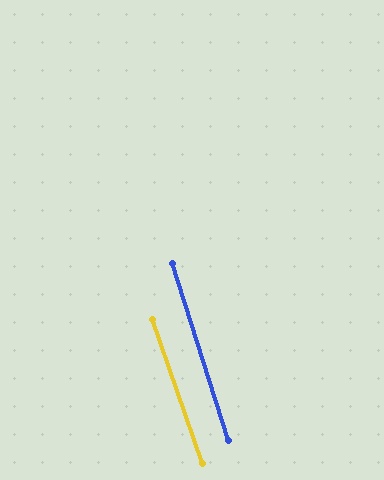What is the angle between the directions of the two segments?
Approximately 1 degree.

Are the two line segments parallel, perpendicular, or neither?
Parallel — their directions differ by only 1.5°.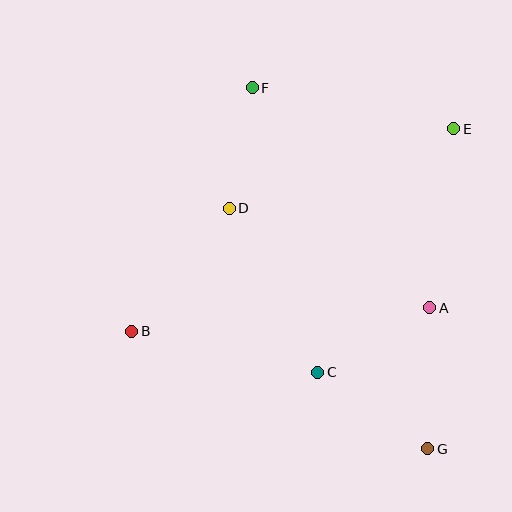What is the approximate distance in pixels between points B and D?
The distance between B and D is approximately 157 pixels.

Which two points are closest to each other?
Points D and F are closest to each other.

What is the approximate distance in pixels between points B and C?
The distance between B and C is approximately 190 pixels.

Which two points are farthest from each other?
Points F and G are farthest from each other.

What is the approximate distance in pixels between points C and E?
The distance between C and E is approximately 279 pixels.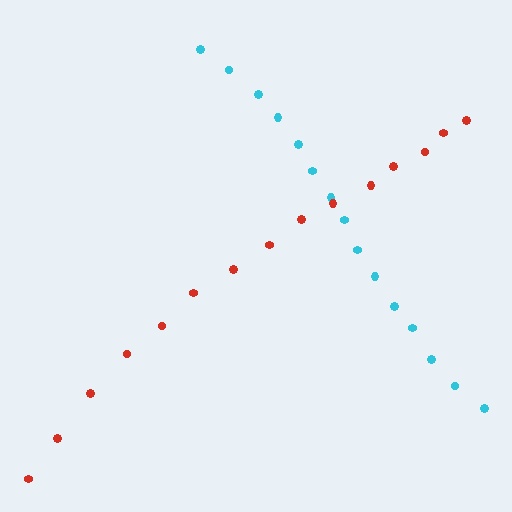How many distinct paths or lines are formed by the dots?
There are 2 distinct paths.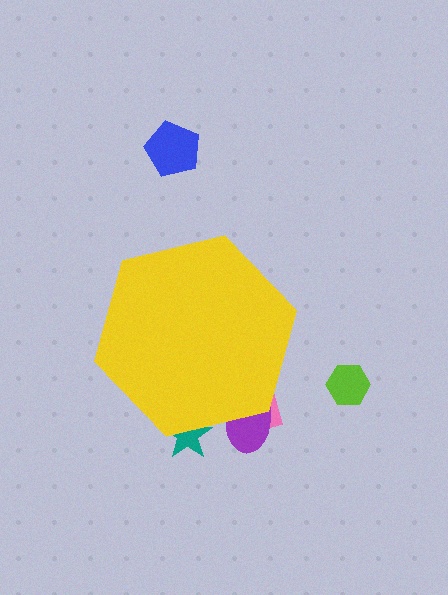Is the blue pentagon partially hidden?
No, the blue pentagon is fully visible.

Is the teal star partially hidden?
Yes, the teal star is partially hidden behind the yellow hexagon.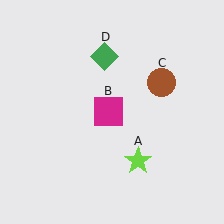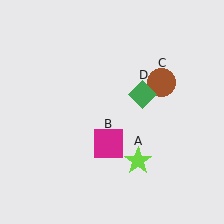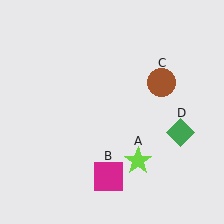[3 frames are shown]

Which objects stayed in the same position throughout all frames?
Lime star (object A) and brown circle (object C) remained stationary.